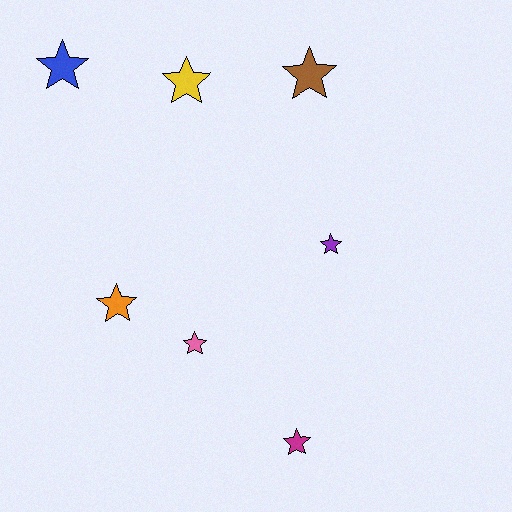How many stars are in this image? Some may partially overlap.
There are 7 stars.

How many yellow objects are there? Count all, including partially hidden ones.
There is 1 yellow object.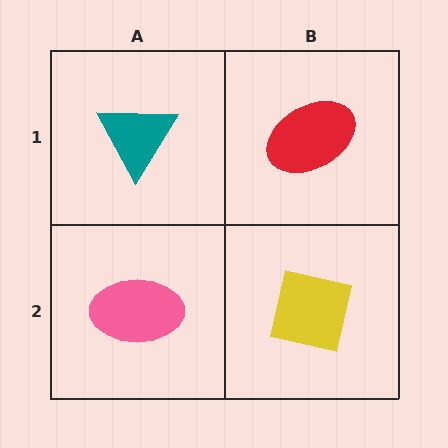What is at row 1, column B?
A red ellipse.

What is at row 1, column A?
A teal triangle.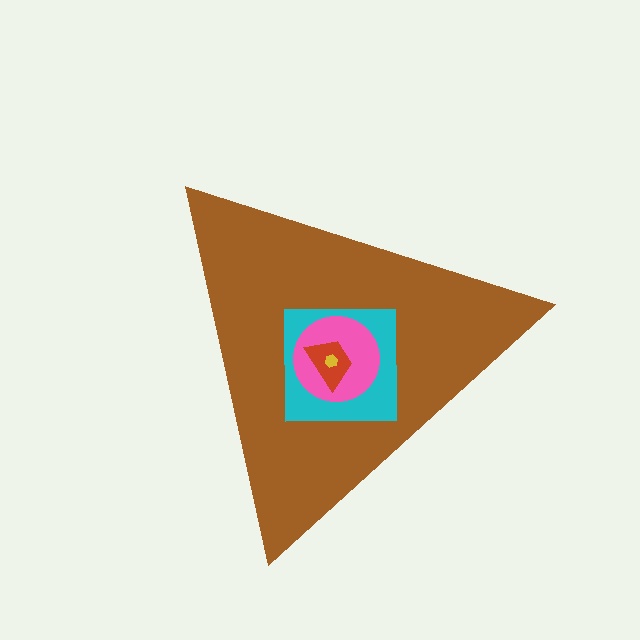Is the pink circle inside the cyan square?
Yes.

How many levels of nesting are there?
5.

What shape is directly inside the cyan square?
The pink circle.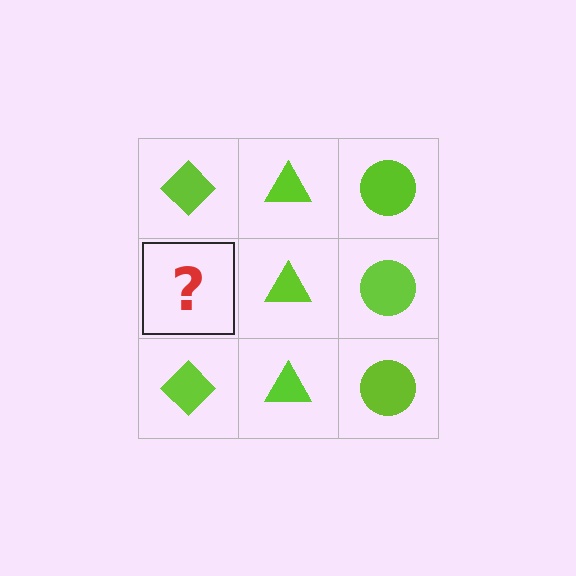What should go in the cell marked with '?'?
The missing cell should contain a lime diamond.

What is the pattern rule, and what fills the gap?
The rule is that each column has a consistent shape. The gap should be filled with a lime diamond.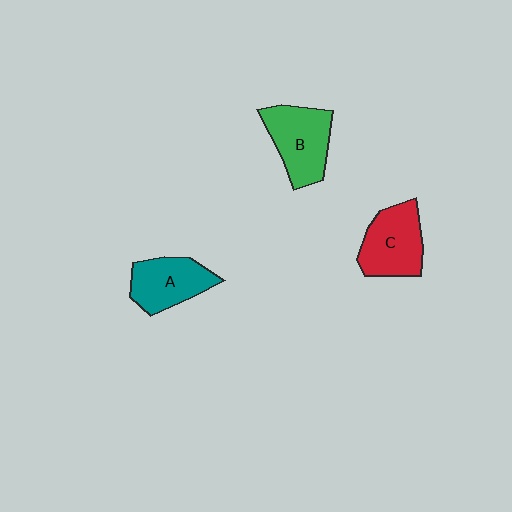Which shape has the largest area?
Shape B (green).